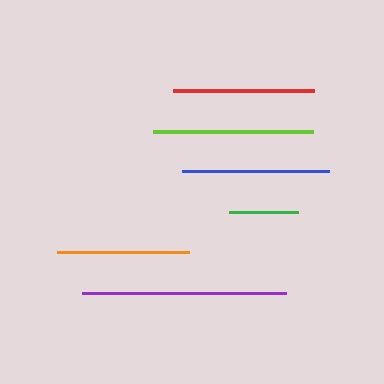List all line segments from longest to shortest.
From longest to shortest: purple, lime, blue, red, orange, green.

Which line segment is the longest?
The purple line is the longest at approximately 204 pixels.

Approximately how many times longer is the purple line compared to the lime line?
The purple line is approximately 1.3 times the length of the lime line.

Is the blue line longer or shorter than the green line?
The blue line is longer than the green line.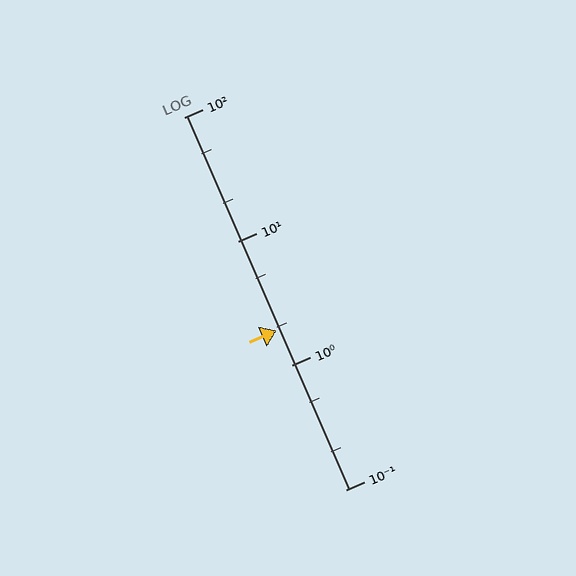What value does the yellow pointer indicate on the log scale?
The pointer indicates approximately 1.9.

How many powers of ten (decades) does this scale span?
The scale spans 3 decades, from 0.1 to 100.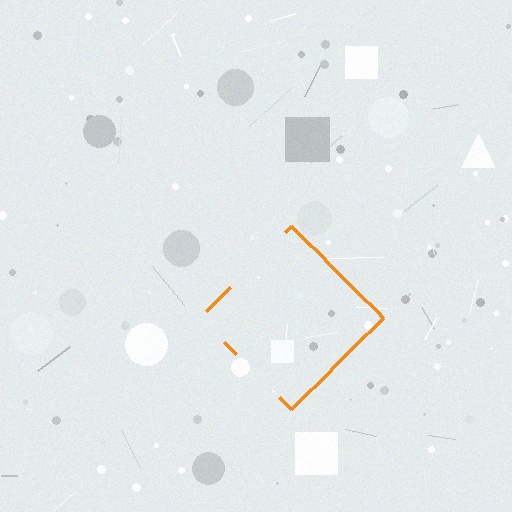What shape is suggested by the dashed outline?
The dashed outline suggests a diamond.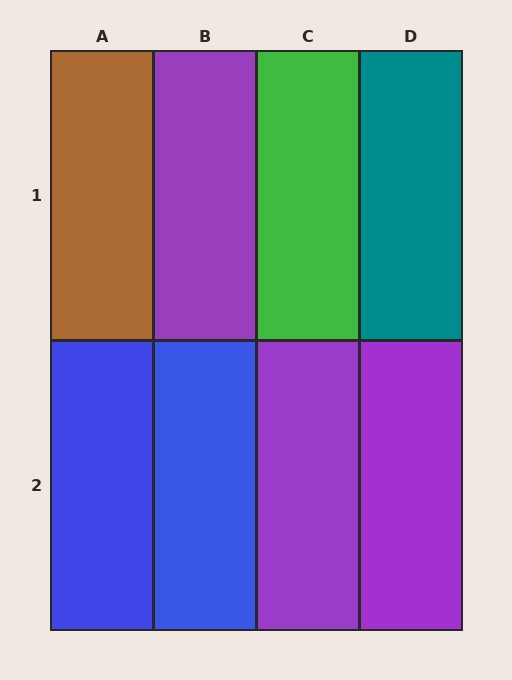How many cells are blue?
2 cells are blue.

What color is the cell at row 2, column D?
Purple.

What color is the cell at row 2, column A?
Blue.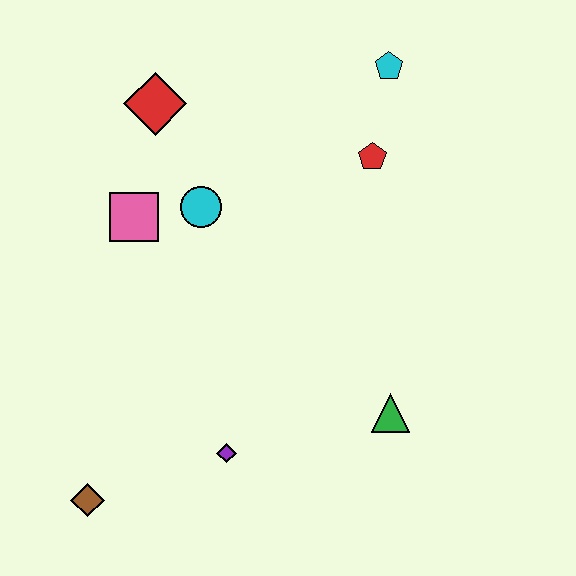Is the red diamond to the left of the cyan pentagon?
Yes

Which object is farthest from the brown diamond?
The cyan pentagon is farthest from the brown diamond.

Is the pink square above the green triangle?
Yes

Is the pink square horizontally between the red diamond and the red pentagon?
No